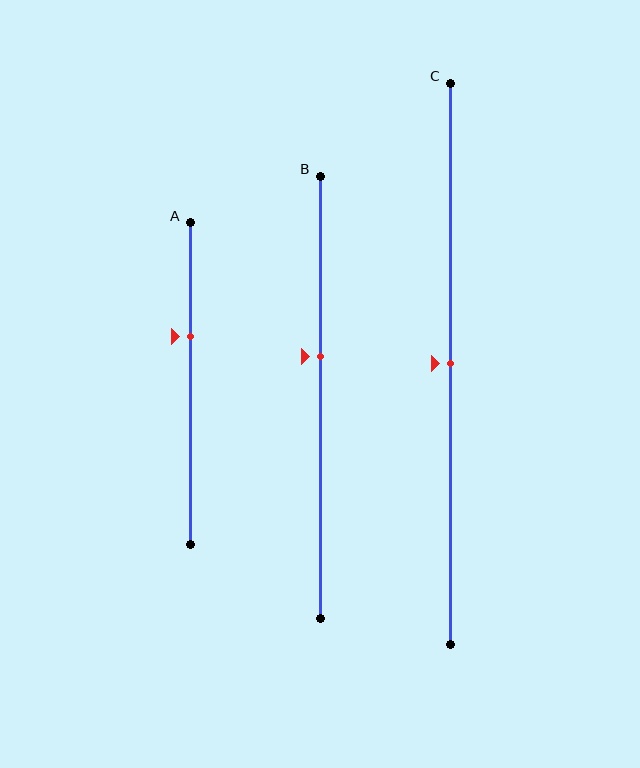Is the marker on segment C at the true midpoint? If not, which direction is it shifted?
Yes, the marker on segment C is at the true midpoint.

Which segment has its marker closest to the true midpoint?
Segment C has its marker closest to the true midpoint.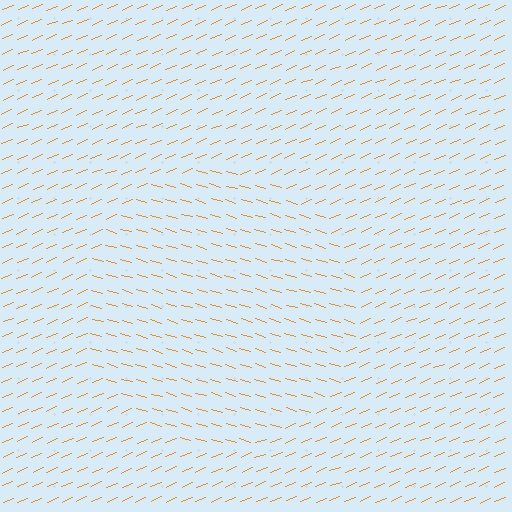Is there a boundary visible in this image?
Yes, there is a texture boundary formed by a change in line orientation.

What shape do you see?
I see a circle.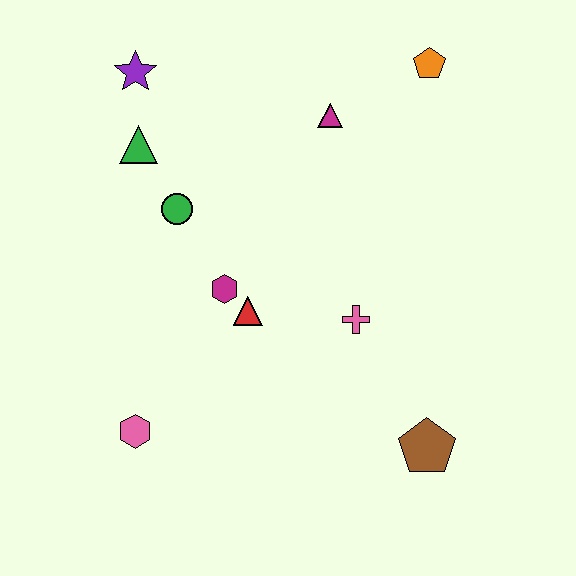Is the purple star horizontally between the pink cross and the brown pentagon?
No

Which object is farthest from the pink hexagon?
The orange pentagon is farthest from the pink hexagon.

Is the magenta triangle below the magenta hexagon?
No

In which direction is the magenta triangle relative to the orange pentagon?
The magenta triangle is to the left of the orange pentagon.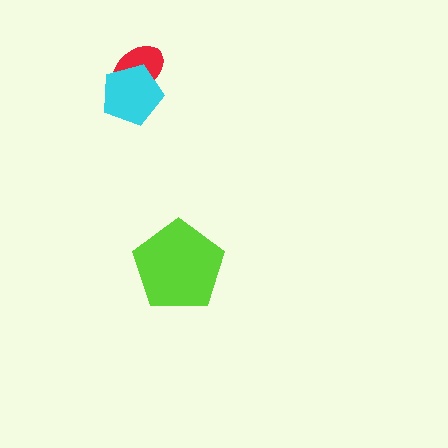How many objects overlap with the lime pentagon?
0 objects overlap with the lime pentagon.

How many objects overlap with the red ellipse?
1 object overlaps with the red ellipse.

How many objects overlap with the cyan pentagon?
1 object overlaps with the cyan pentagon.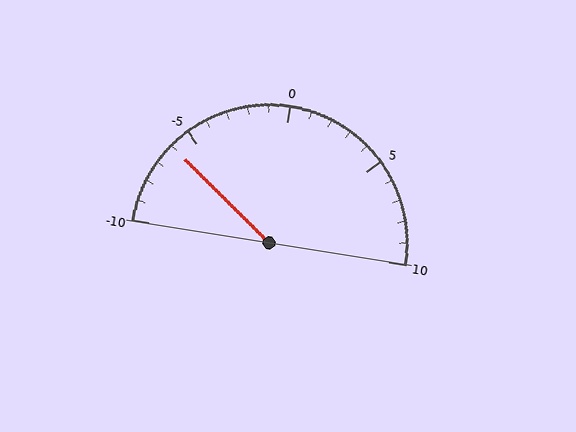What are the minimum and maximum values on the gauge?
The gauge ranges from -10 to 10.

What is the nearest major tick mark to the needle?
The nearest major tick mark is -5.